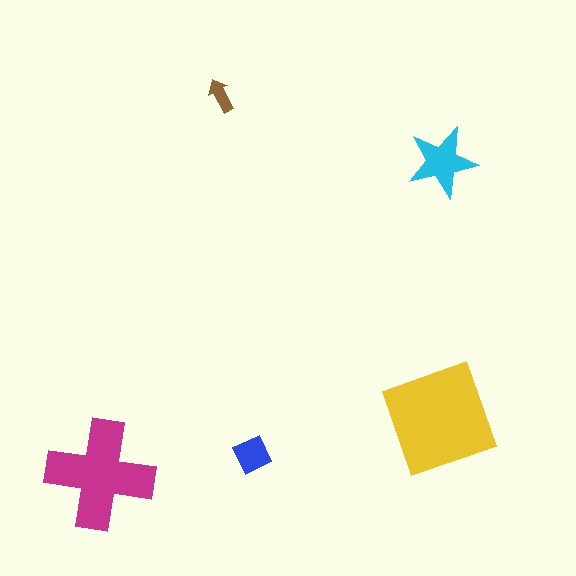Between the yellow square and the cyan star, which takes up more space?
The yellow square.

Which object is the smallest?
The brown arrow.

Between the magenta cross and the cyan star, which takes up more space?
The magenta cross.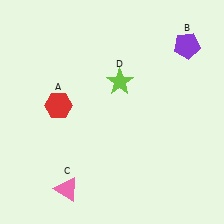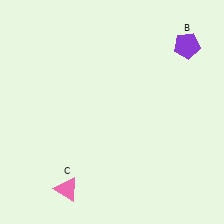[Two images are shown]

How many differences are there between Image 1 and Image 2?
There are 2 differences between the two images.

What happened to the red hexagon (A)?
The red hexagon (A) was removed in Image 2. It was in the top-left area of Image 1.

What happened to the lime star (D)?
The lime star (D) was removed in Image 2. It was in the top-right area of Image 1.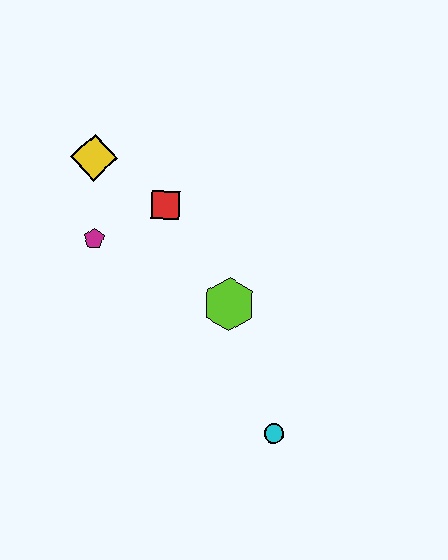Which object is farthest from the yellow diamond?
The cyan circle is farthest from the yellow diamond.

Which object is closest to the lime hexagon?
The red square is closest to the lime hexagon.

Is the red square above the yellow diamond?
No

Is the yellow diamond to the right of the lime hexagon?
No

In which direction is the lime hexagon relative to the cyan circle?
The lime hexagon is above the cyan circle.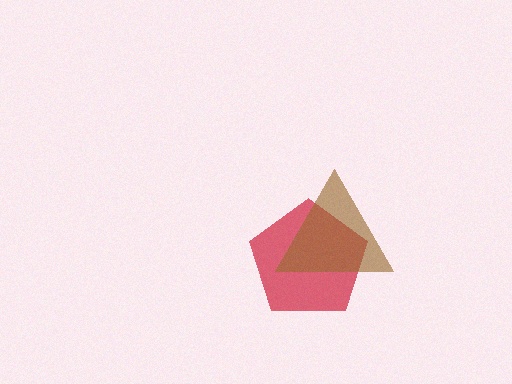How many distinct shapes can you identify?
There are 2 distinct shapes: a red pentagon, a brown triangle.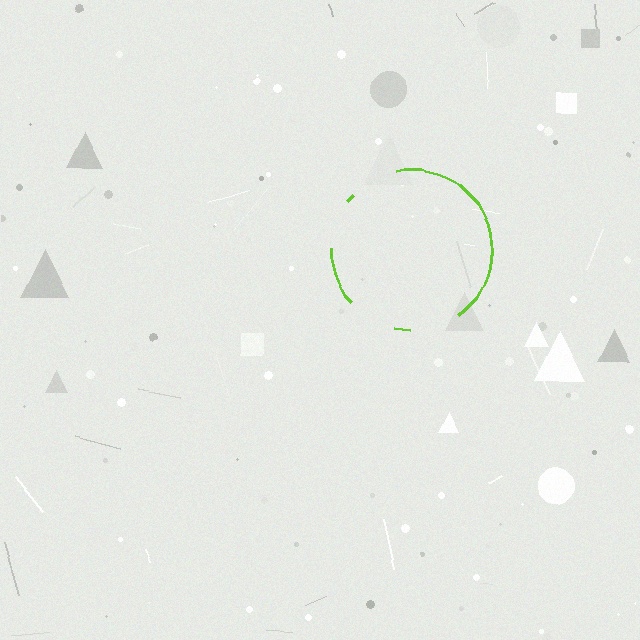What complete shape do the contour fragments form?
The contour fragments form a circle.